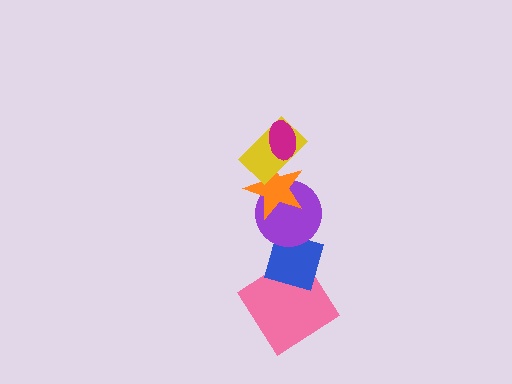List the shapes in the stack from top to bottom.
From top to bottom: the magenta ellipse, the yellow rectangle, the orange star, the purple circle, the blue diamond, the pink diamond.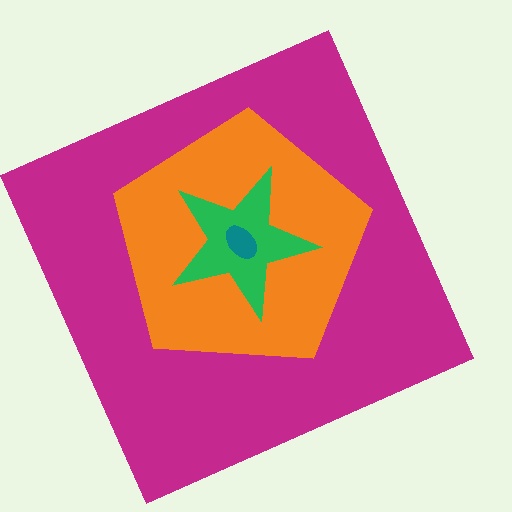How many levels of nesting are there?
4.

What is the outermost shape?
The magenta square.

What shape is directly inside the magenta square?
The orange pentagon.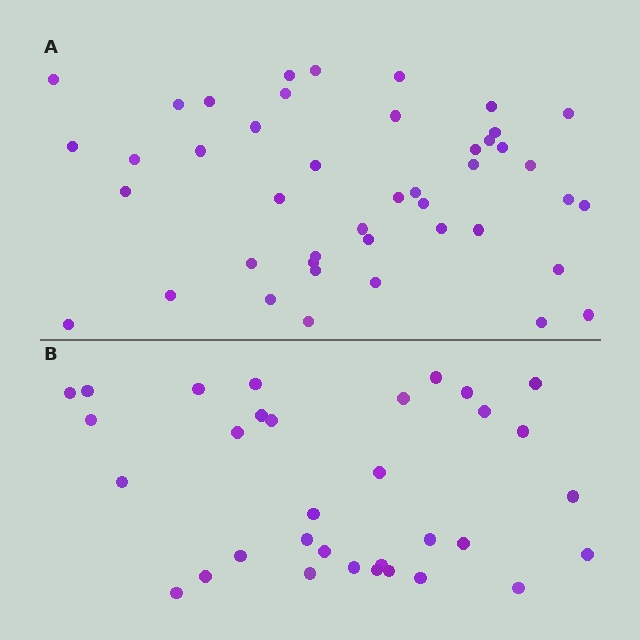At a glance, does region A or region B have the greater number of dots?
Region A (the top region) has more dots.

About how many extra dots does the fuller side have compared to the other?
Region A has roughly 12 or so more dots than region B.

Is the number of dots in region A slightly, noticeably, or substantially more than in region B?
Region A has noticeably more, but not dramatically so. The ratio is roughly 1.3 to 1.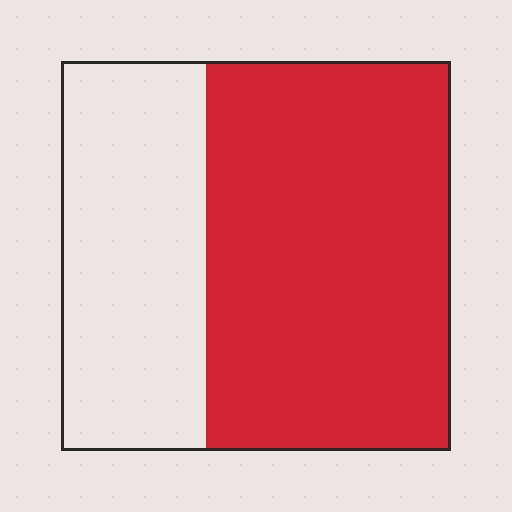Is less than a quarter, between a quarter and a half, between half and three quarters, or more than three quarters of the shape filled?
Between half and three quarters.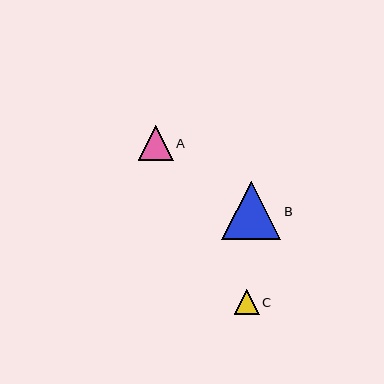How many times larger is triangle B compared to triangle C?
Triangle B is approximately 2.4 times the size of triangle C.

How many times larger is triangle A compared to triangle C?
Triangle A is approximately 1.4 times the size of triangle C.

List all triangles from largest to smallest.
From largest to smallest: B, A, C.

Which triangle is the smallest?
Triangle C is the smallest with a size of approximately 25 pixels.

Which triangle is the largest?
Triangle B is the largest with a size of approximately 59 pixels.